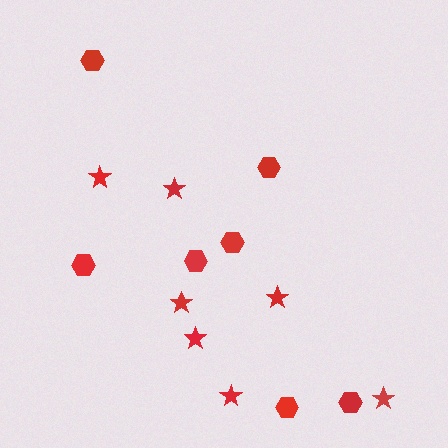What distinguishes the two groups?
There are 2 groups: one group of hexagons (7) and one group of stars (7).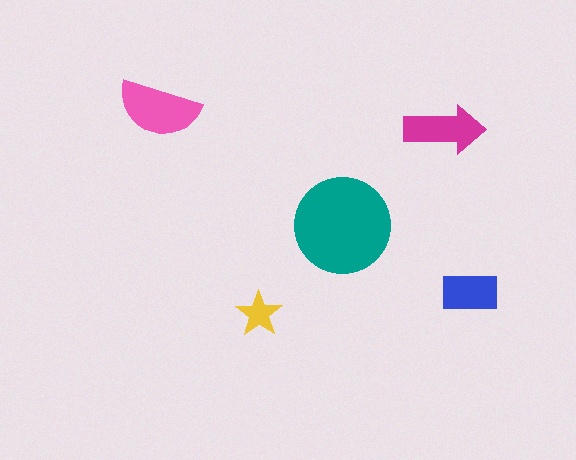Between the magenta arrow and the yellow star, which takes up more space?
The magenta arrow.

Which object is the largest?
The teal circle.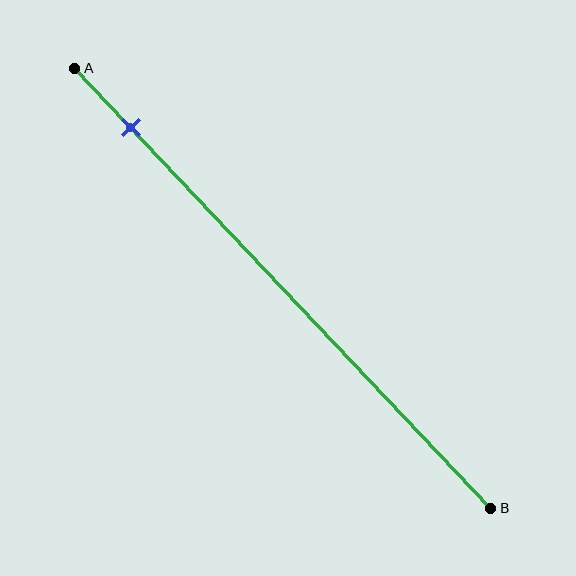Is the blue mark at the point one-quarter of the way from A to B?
No, the mark is at about 15% from A, not at the 25% one-quarter point.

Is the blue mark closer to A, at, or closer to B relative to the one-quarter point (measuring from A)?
The blue mark is closer to point A than the one-quarter point of segment AB.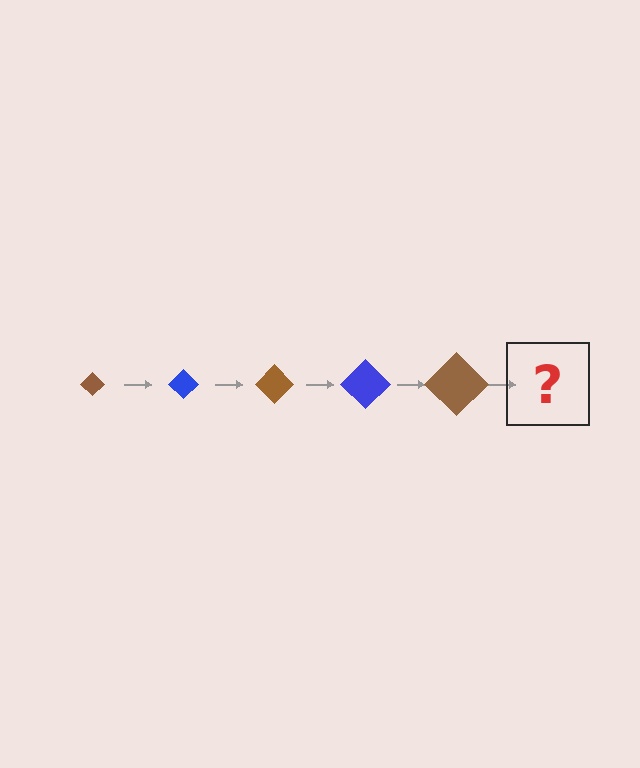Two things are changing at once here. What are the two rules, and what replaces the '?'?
The two rules are that the diamond grows larger each step and the color cycles through brown and blue. The '?' should be a blue diamond, larger than the previous one.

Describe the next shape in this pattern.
It should be a blue diamond, larger than the previous one.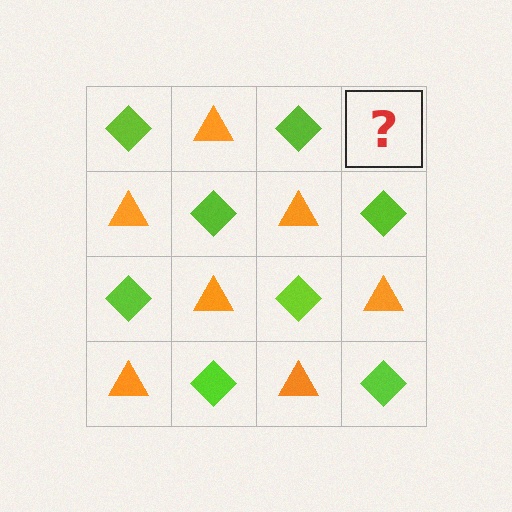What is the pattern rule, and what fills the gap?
The rule is that it alternates lime diamond and orange triangle in a checkerboard pattern. The gap should be filled with an orange triangle.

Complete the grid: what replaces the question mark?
The question mark should be replaced with an orange triangle.